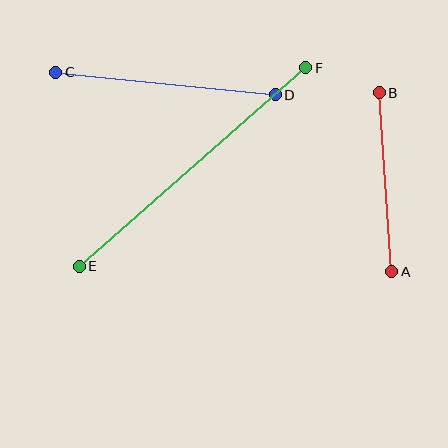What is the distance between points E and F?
The distance is approximately 301 pixels.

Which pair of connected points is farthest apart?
Points E and F are farthest apart.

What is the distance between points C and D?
The distance is approximately 220 pixels.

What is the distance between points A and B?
The distance is approximately 179 pixels.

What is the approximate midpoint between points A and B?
The midpoint is at approximately (386, 182) pixels.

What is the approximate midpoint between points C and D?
The midpoint is at approximately (166, 83) pixels.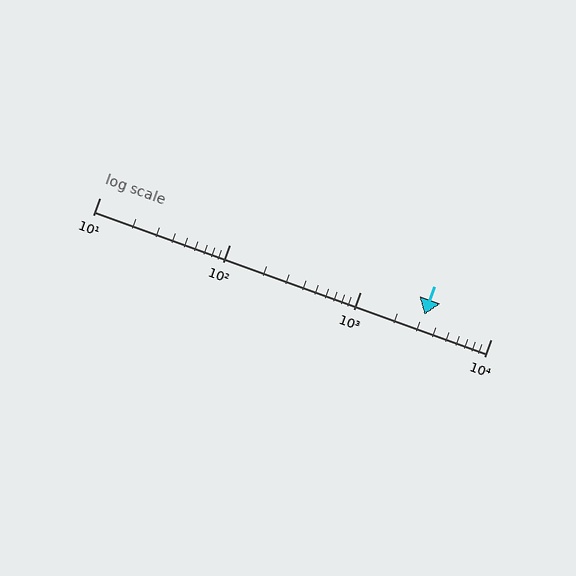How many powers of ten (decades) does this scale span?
The scale spans 3 decades, from 10 to 10000.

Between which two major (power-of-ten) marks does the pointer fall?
The pointer is between 1000 and 10000.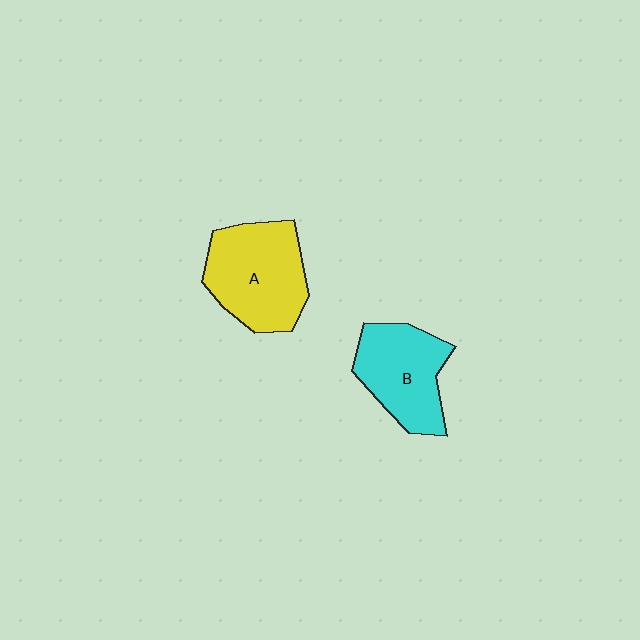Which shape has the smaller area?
Shape B (cyan).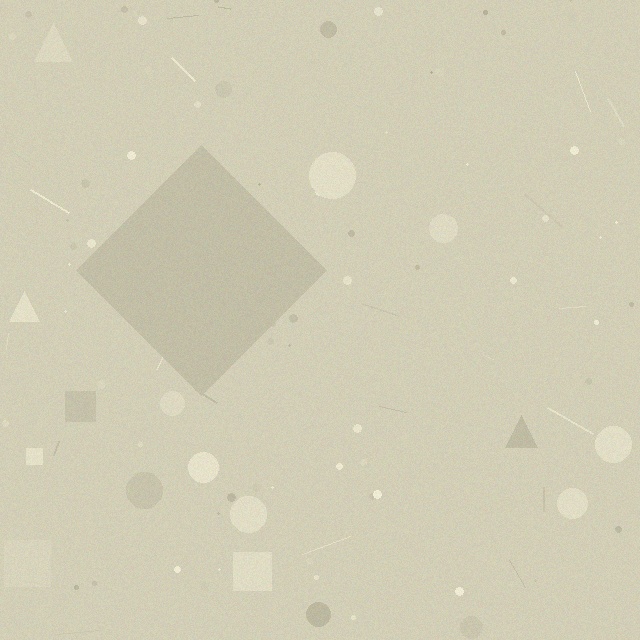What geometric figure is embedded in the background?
A diamond is embedded in the background.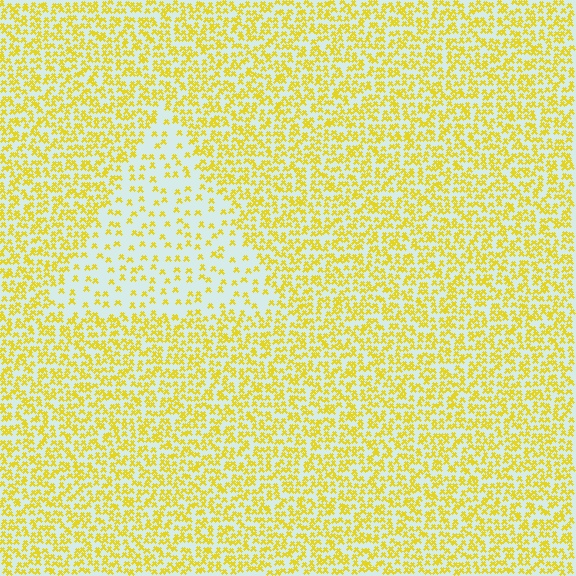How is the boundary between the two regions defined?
The boundary is defined by a change in element density (approximately 2.5x ratio). All elements are the same color, size, and shape.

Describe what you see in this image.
The image contains small yellow elements arranged at two different densities. A triangle-shaped region is visible where the elements are less densely packed than the surrounding area.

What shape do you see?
I see a triangle.